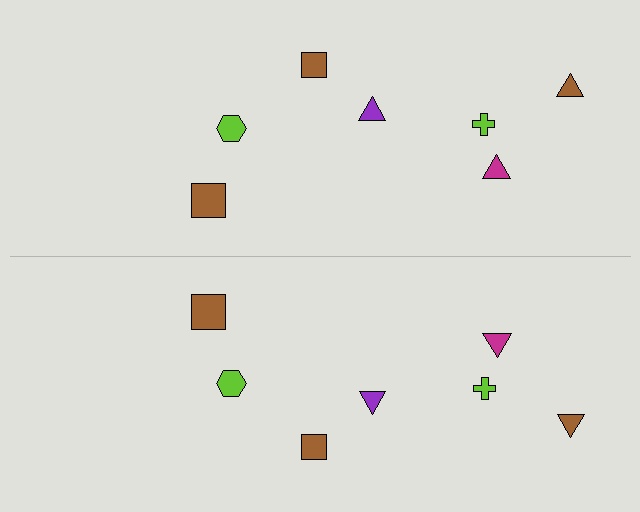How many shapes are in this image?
There are 14 shapes in this image.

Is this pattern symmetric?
Yes, this pattern has bilateral (reflection) symmetry.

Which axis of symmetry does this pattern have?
The pattern has a horizontal axis of symmetry running through the center of the image.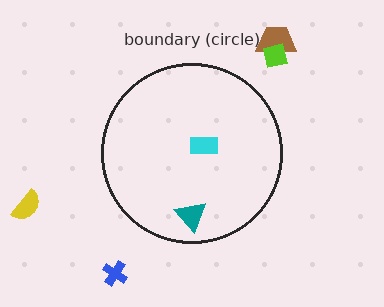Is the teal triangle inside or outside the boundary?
Inside.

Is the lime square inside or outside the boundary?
Outside.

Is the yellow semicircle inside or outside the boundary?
Outside.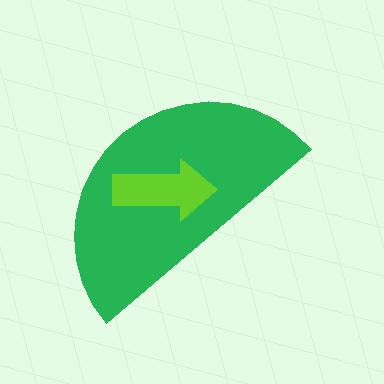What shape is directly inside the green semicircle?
The lime arrow.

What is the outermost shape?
The green semicircle.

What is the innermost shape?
The lime arrow.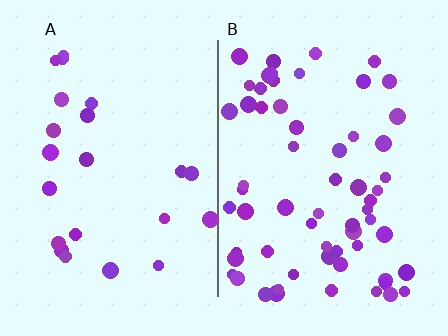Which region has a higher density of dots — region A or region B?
B (the right).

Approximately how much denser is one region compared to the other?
Approximately 2.8× — region B over region A.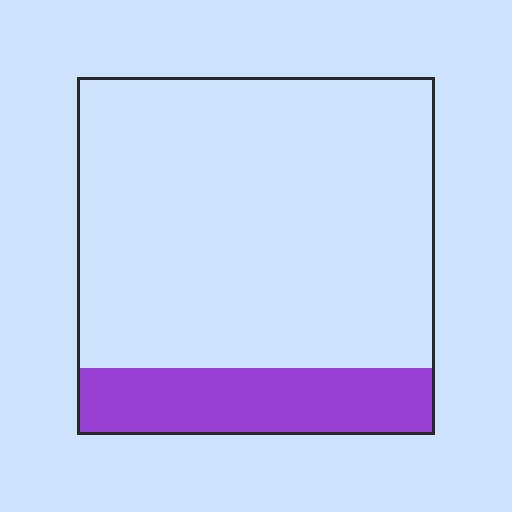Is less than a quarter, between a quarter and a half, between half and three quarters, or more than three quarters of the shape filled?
Less than a quarter.